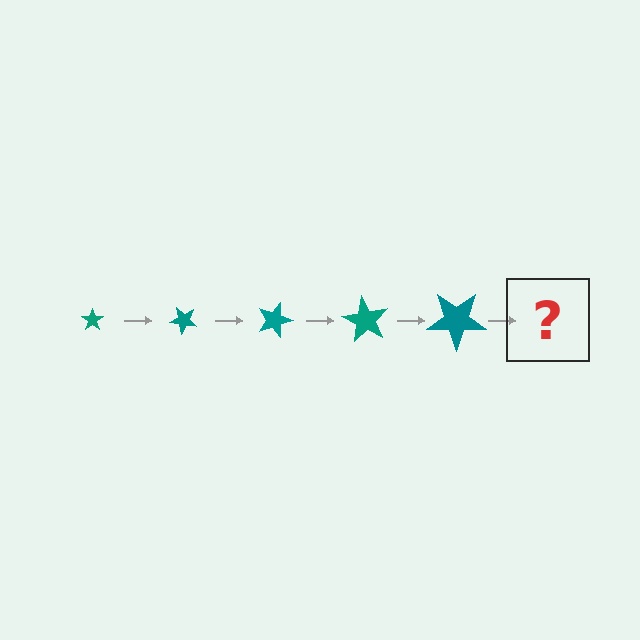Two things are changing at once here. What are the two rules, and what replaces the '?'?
The two rules are that the star grows larger each step and it rotates 45 degrees each step. The '?' should be a star, larger than the previous one and rotated 225 degrees from the start.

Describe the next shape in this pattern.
It should be a star, larger than the previous one and rotated 225 degrees from the start.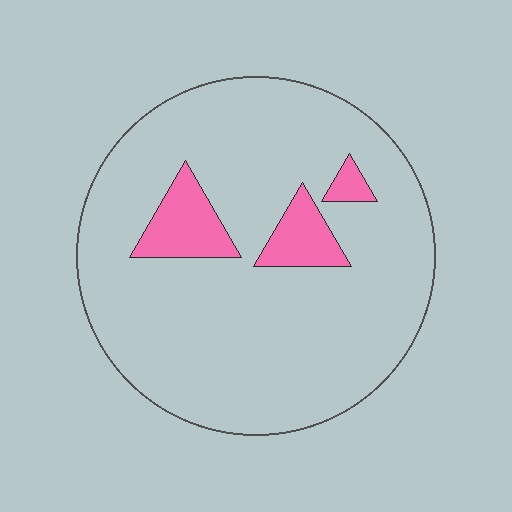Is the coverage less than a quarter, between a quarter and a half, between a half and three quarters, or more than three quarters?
Less than a quarter.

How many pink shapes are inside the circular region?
3.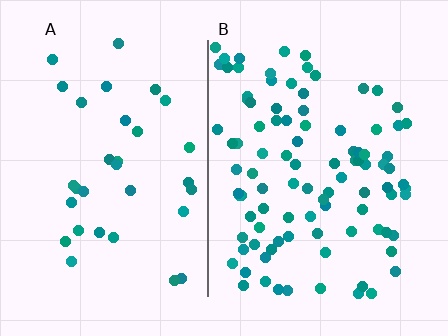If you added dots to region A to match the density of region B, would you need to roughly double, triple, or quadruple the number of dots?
Approximately triple.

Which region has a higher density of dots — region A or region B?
B (the right).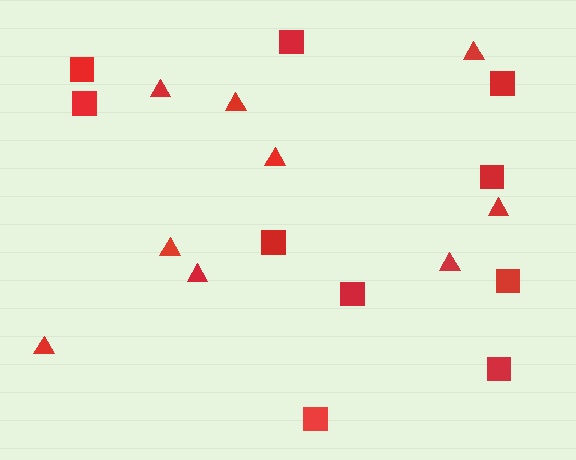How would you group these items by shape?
There are 2 groups: one group of triangles (9) and one group of squares (10).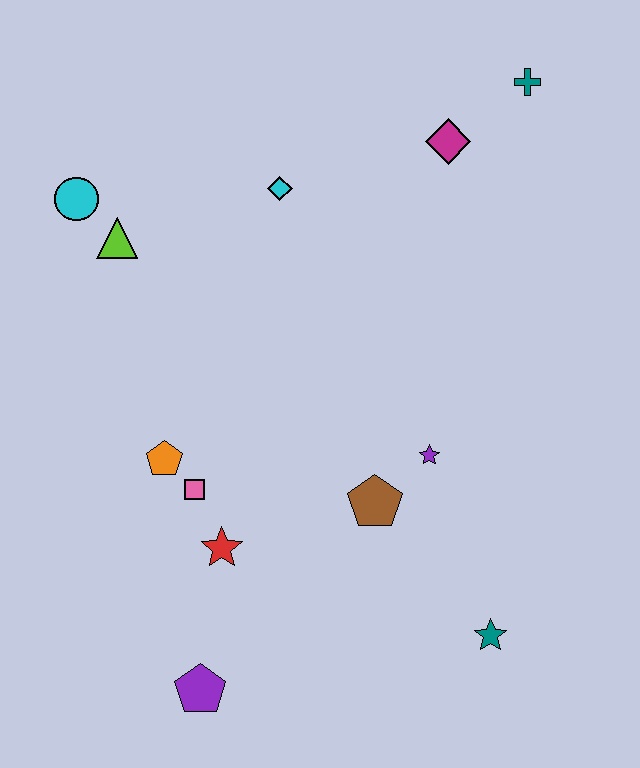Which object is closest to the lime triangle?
The cyan circle is closest to the lime triangle.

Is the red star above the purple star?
No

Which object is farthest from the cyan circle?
The teal star is farthest from the cyan circle.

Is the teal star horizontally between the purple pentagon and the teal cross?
Yes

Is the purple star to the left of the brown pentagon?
No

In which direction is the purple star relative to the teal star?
The purple star is above the teal star.